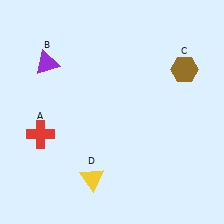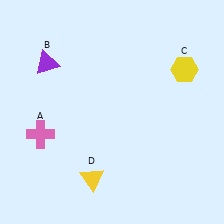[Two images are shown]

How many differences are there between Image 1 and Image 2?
There are 2 differences between the two images.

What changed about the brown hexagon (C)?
In Image 1, C is brown. In Image 2, it changed to yellow.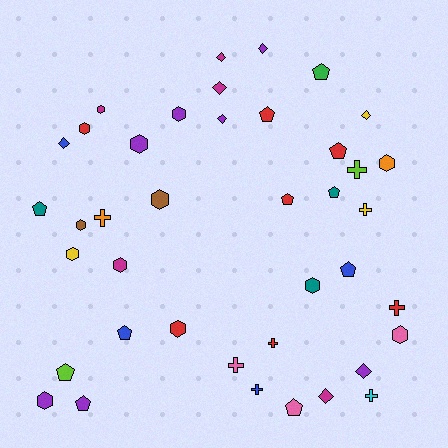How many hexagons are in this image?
There are 13 hexagons.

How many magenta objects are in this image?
There are 5 magenta objects.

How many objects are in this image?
There are 40 objects.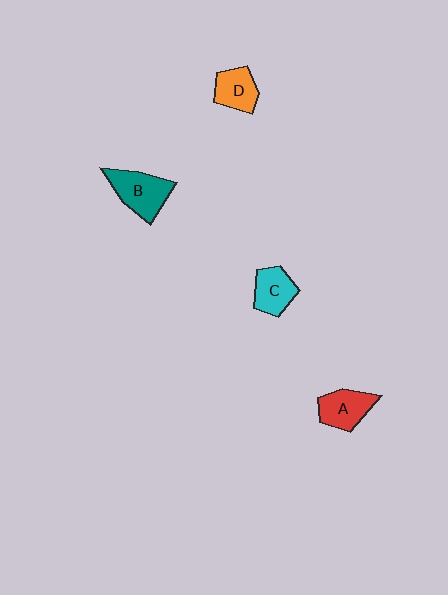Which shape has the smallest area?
Shape D (orange).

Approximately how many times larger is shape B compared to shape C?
Approximately 1.4 times.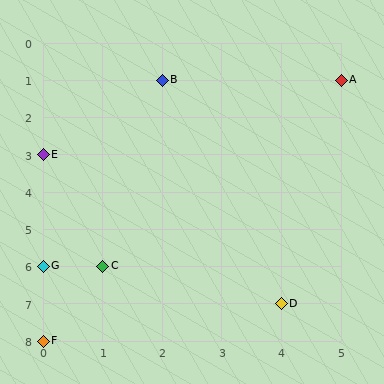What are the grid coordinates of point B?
Point B is at grid coordinates (2, 1).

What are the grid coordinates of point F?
Point F is at grid coordinates (0, 8).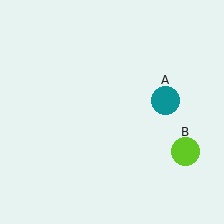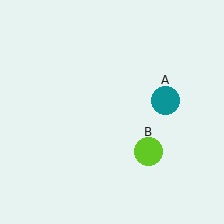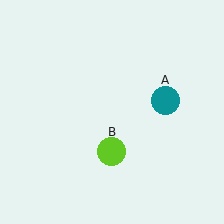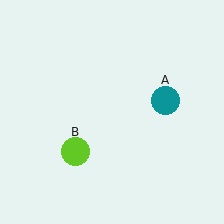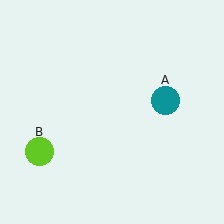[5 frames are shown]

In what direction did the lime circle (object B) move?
The lime circle (object B) moved left.